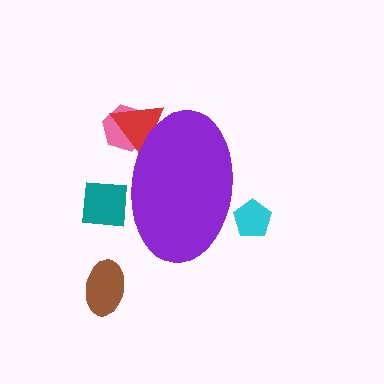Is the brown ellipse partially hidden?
No, the brown ellipse is fully visible.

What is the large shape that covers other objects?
A purple ellipse.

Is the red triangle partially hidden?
Yes, the red triangle is partially hidden behind the purple ellipse.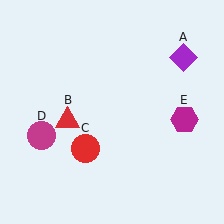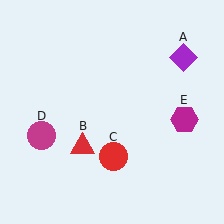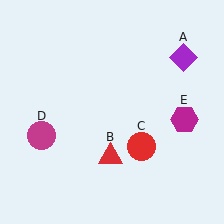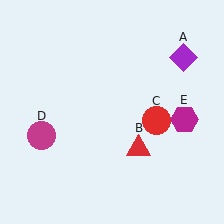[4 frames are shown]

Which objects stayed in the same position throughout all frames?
Purple diamond (object A) and magenta circle (object D) and magenta hexagon (object E) remained stationary.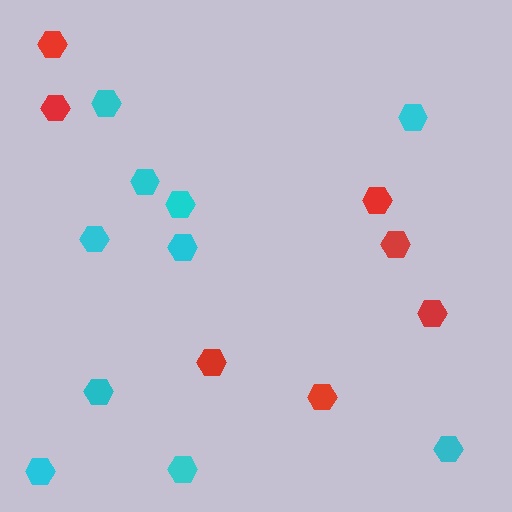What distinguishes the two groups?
There are 2 groups: one group of cyan hexagons (10) and one group of red hexagons (7).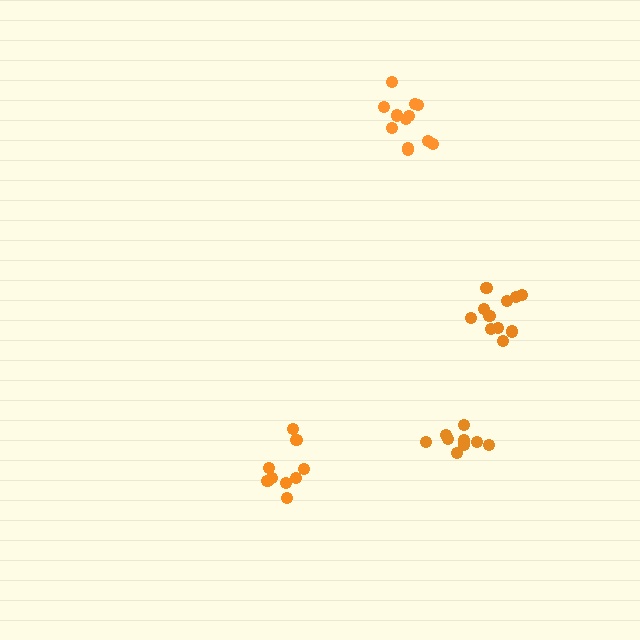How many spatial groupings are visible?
There are 4 spatial groupings.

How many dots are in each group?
Group 1: 9 dots, Group 2: 12 dots, Group 3: 9 dots, Group 4: 12 dots (42 total).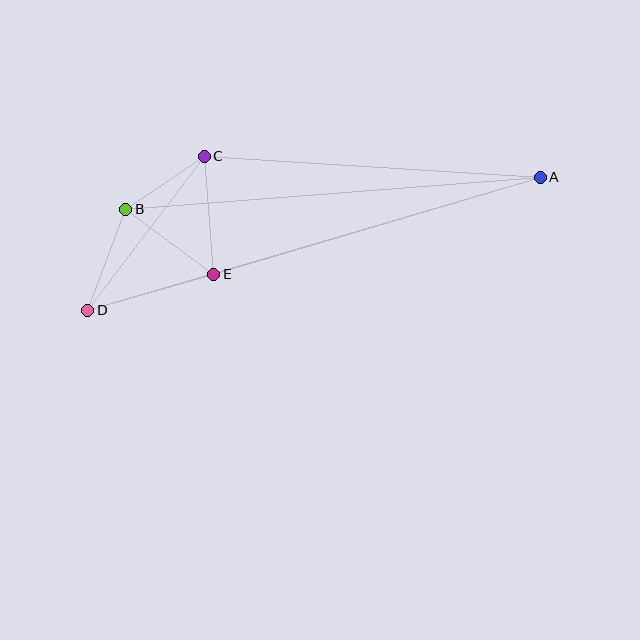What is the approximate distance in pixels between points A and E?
The distance between A and E is approximately 341 pixels.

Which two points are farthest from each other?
Points A and D are farthest from each other.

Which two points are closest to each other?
Points B and C are closest to each other.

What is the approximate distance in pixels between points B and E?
The distance between B and E is approximately 110 pixels.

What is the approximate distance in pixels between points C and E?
The distance between C and E is approximately 119 pixels.